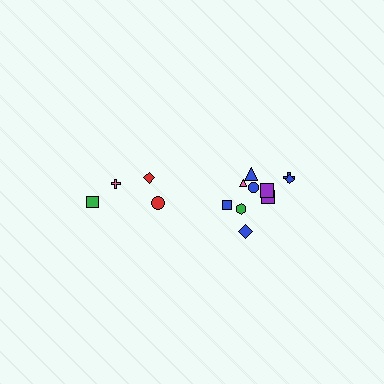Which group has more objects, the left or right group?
The right group.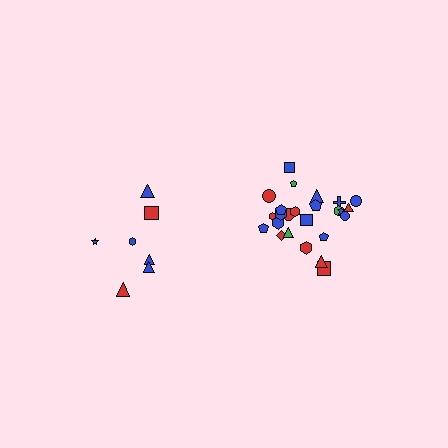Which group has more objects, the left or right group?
The right group.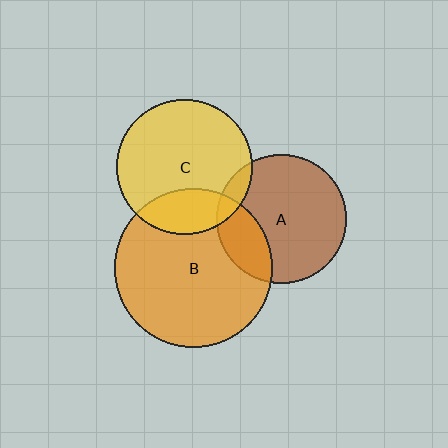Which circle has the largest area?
Circle B (orange).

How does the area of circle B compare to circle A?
Approximately 1.5 times.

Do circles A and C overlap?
Yes.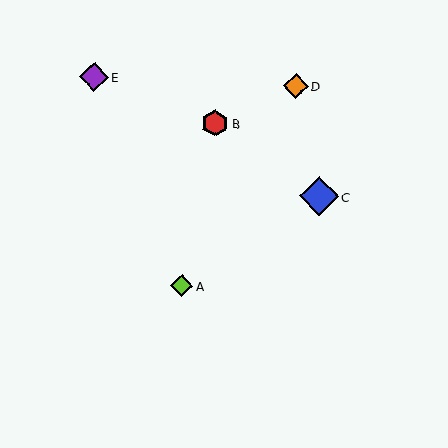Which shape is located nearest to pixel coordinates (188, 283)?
The lime diamond (labeled A) at (182, 286) is nearest to that location.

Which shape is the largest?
The blue diamond (labeled C) is the largest.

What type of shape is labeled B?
Shape B is a red hexagon.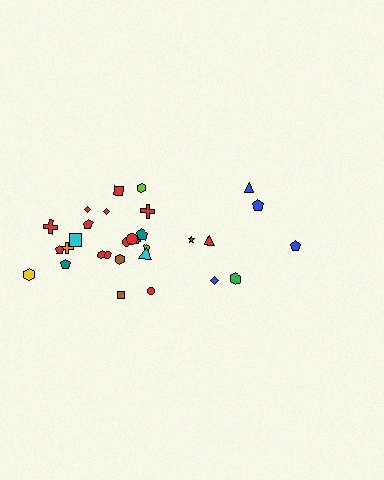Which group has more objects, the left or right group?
The left group.